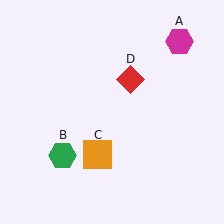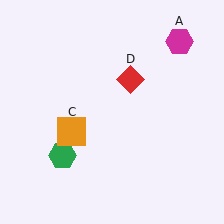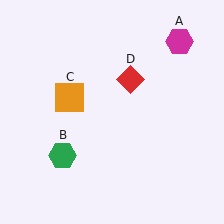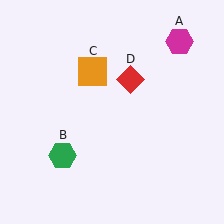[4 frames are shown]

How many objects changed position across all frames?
1 object changed position: orange square (object C).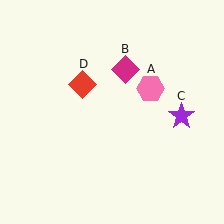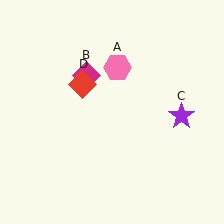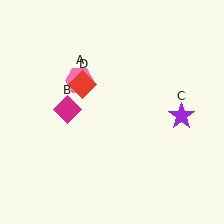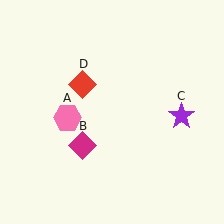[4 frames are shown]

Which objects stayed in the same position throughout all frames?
Purple star (object C) and red diamond (object D) remained stationary.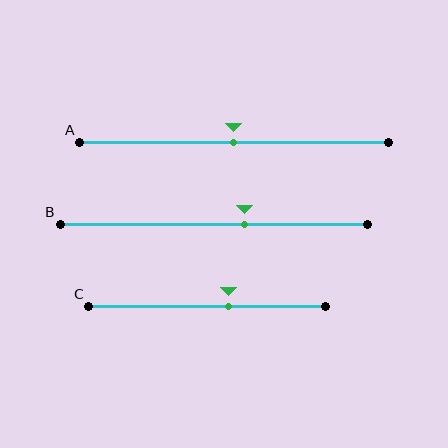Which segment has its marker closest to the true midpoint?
Segment A has its marker closest to the true midpoint.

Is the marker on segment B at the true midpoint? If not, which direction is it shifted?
No, the marker on segment B is shifted to the right by about 10% of the segment length.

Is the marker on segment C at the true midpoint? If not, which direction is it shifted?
No, the marker on segment C is shifted to the right by about 9% of the segment length.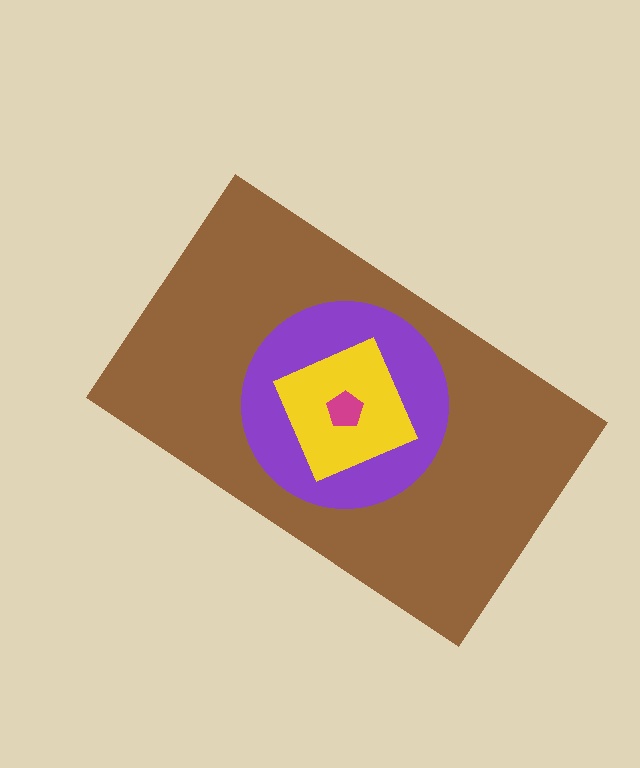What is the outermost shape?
The brown rectangle.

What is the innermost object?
The magenta pentagon.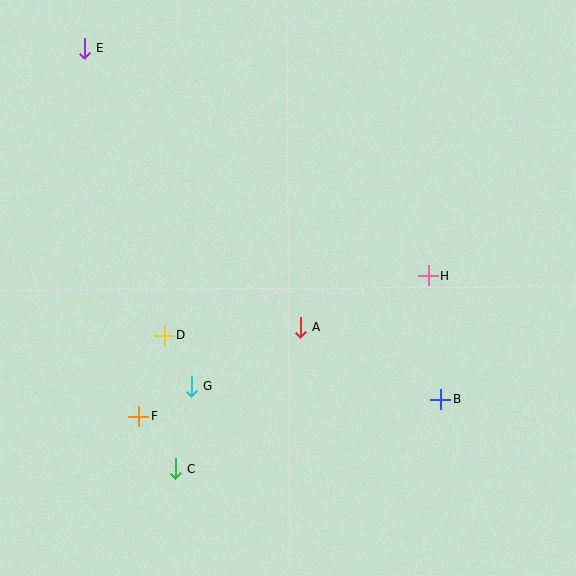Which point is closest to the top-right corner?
Point H is closest to the top-right corner.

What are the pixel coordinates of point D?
Point D is at (164, 335).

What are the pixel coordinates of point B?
Point B is at (440, 399).